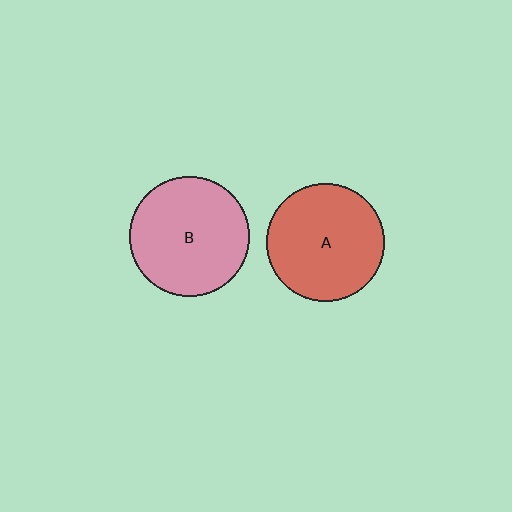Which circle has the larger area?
Circle B (pink).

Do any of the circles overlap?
No, none of the circles overlap.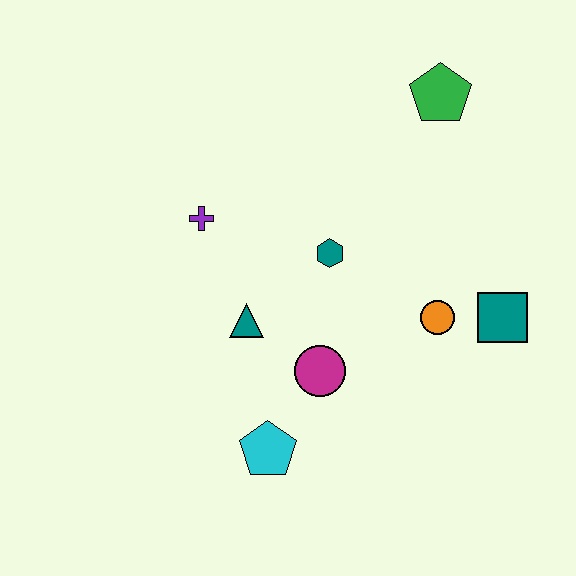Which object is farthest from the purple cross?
The teal square is farthest from the purple cross.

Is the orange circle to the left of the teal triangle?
No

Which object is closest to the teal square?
The orange circle is closest to the teal square.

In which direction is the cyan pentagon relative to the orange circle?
The cyan pentagon is to the left of the orange circle.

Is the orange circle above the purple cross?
No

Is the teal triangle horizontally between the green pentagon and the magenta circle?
No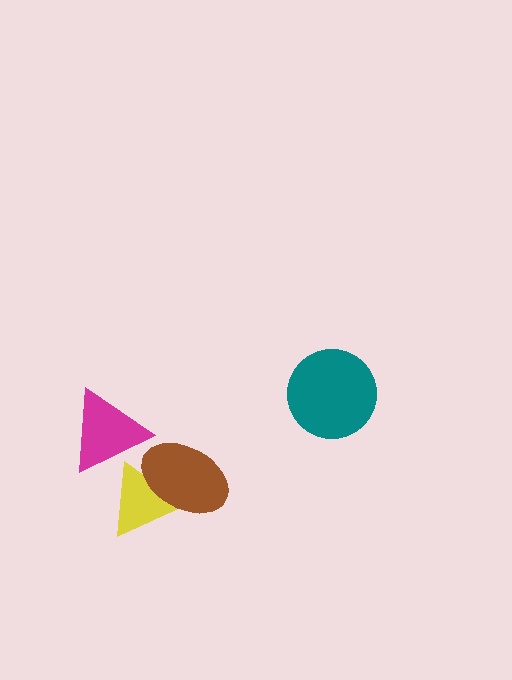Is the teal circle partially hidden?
No, no other shape covers it.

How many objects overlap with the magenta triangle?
1 object overlaps with the magenta triangle.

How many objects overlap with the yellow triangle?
2 objects overlap with the yellow triangle.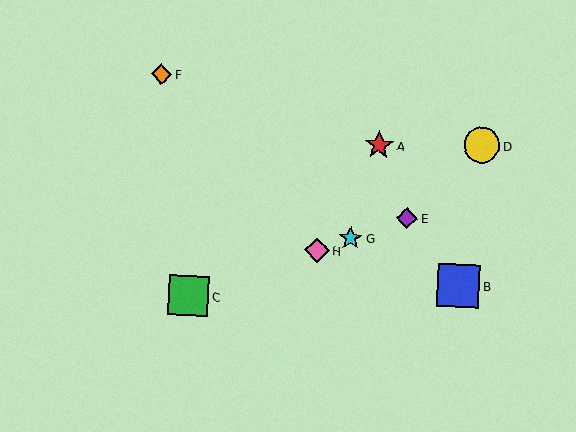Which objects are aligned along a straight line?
Objects C, E, G, H are aligned along a straight line.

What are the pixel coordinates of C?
Object C is at (189, 296).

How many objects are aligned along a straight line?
4 objects (C, E, G, H) are aligned along a straight line.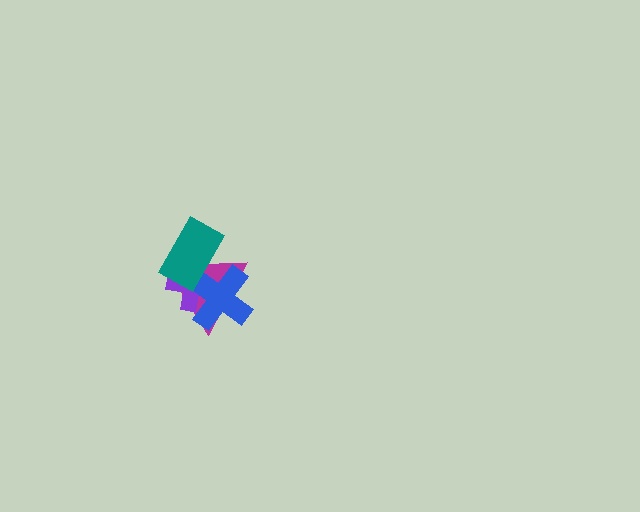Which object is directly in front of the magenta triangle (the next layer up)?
The purple cross is directly in front of the magenta triangle.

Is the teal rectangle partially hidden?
No, no other shape covers it.